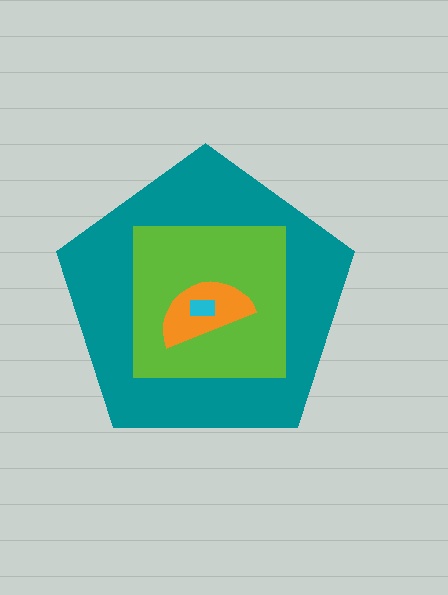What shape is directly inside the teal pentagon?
The lime square.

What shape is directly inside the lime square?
The orange semicircle.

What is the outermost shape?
The teal pentagon.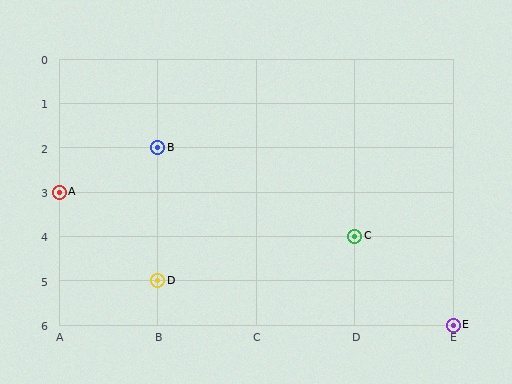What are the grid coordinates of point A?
Point A is at grid coordinates (A, 3).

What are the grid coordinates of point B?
Point B is at grid coordinates (B, 2).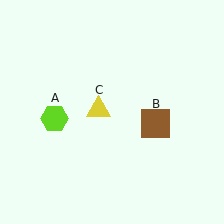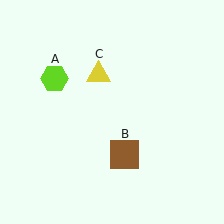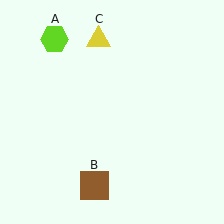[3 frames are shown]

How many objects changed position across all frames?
3 objects changed position: lime hexagon (object A), brown square (object B), yellow triangle (object C).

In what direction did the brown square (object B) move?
The brown square (object B) moved down and to the left.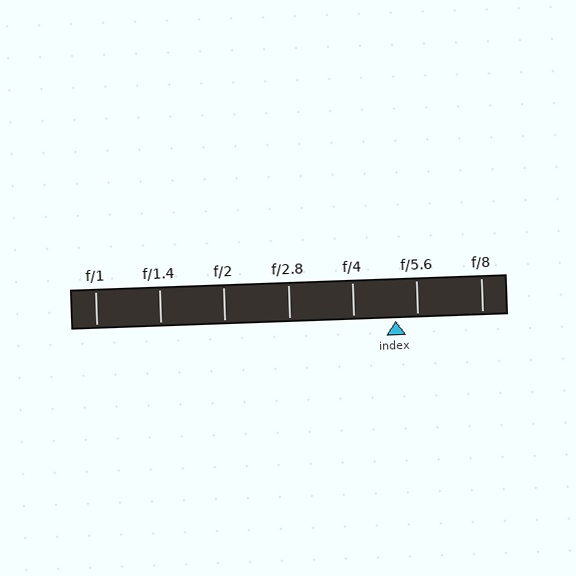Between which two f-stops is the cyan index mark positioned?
The index mark is between f/4 and f/5.6.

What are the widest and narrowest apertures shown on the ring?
The widest aperture shown is f/1 and the narrowest is f/8.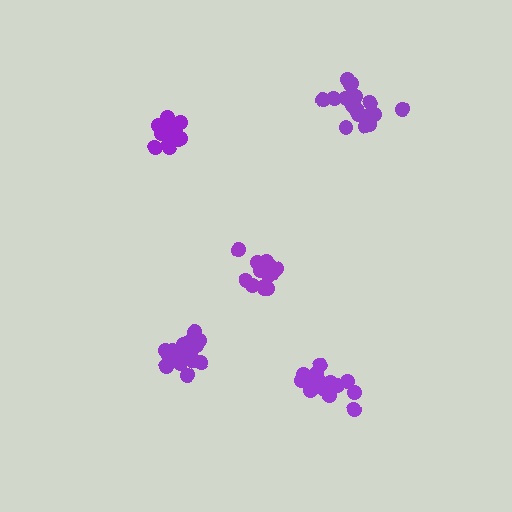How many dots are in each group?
Group 1: 18 dots, Group 2: 15 dots, Group 3: 19 dots, Group 4: 19 dots, Group 5: 19 dots (90 total).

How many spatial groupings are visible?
There are 5 spatial groupings.